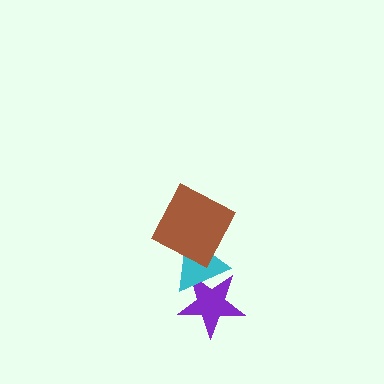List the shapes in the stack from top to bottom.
From top to bottom: the brown square, the cyan triangle, the purple star.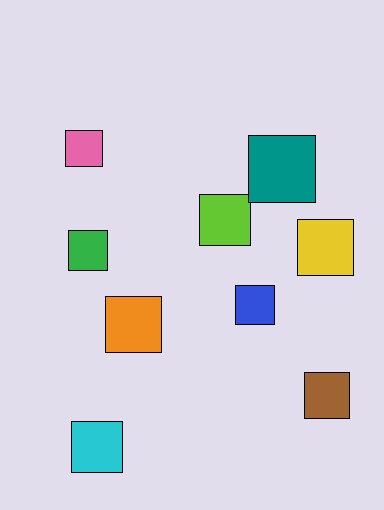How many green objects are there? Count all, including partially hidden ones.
There is 1 green object.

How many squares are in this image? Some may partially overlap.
There are 9 squares.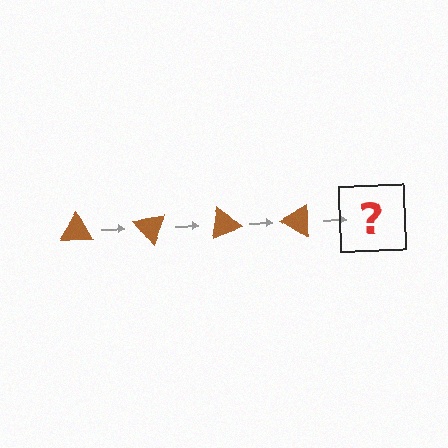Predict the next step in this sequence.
The next step is a brown triangle rotated 200 degrees.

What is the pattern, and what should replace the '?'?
The pattern is that the triangle rotates 50 degrees each step. The '?' should be a brown triangle rotated 200 degrees.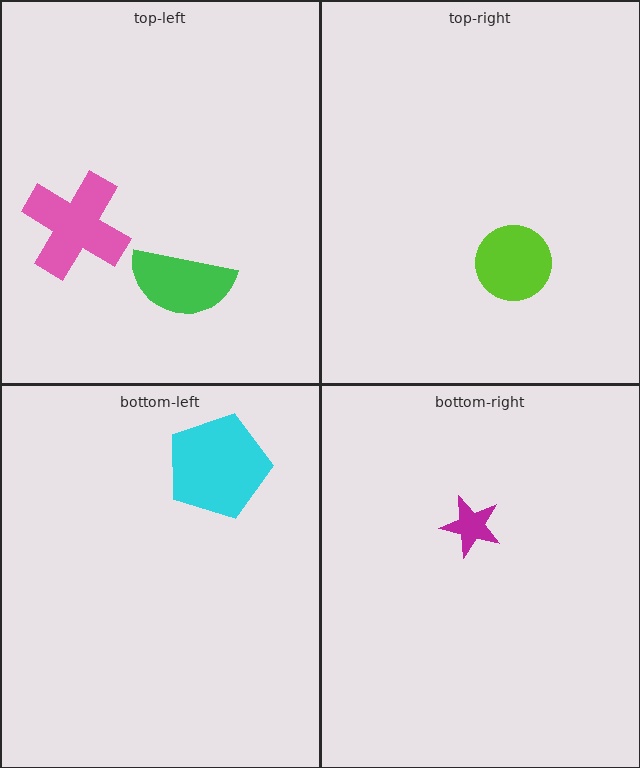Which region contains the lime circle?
The top-right region.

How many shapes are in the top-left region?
2.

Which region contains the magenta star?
The bottom-right region.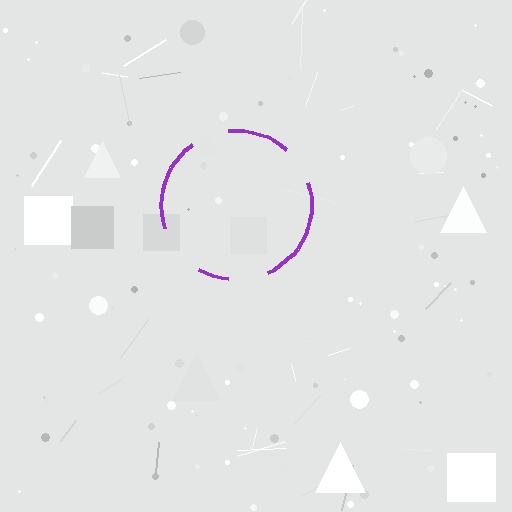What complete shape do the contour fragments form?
The contour fragments form a circle.